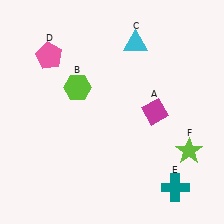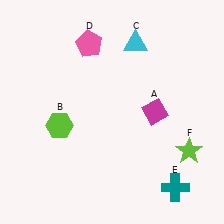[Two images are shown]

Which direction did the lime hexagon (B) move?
The lime hexagon (B) moved down.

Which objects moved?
The objects that moved are: the lime hexagon (B), the pink pentagon (D).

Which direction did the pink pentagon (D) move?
The pink pentagon (D) moved right.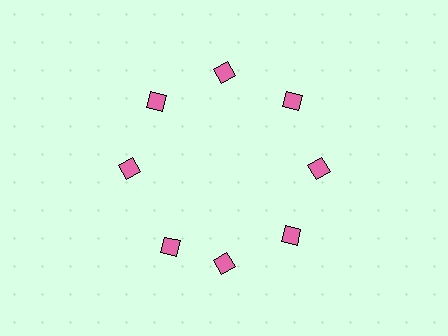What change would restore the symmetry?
The symmetry would be restored by rotating it back into even spacing with its neighbors so that all 8 diamonds sit at equal angles and equal distance from the center.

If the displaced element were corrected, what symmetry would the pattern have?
It would have 8-fold rotational symmetry — the pattern would map onto itself every 45 degrees.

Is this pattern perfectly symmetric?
No. The 8 pink diamonds are arranged in a ring, but one element near the 8 o'clock position is rotated out of alignment along the ring, breaking the 8-fold rotational symmetry.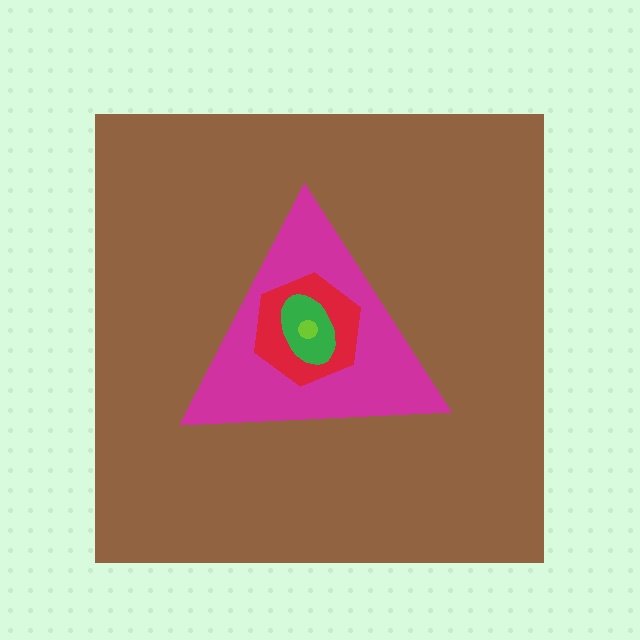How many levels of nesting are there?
5.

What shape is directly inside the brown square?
The magenta triangle.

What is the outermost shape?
The brown square.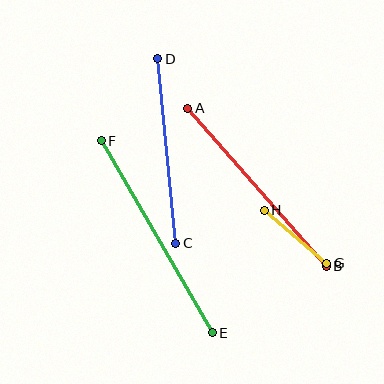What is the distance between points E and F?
The distance is approximately 222 pixels.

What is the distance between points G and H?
The distance is approximately 82 pixels.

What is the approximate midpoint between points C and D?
The midpoint is at approximately (167, 151) pixels.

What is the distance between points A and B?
The distance is approximately 210 pixels.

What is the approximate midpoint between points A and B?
The midpoint is at approximately (257, 187) pixels.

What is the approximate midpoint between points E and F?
The midpoint is at approximately (157, 237) pixels.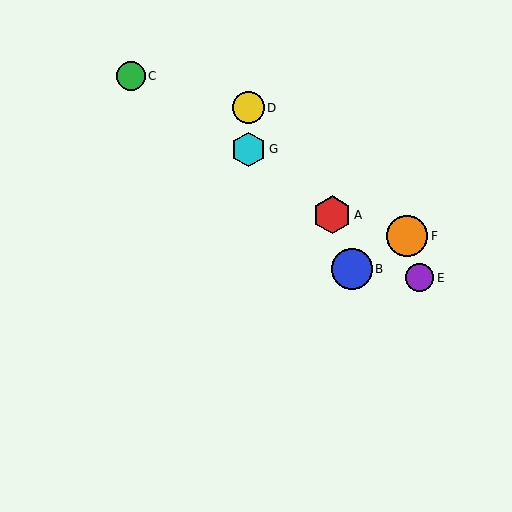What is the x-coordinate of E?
Object E is at x≈420.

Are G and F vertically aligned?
No, G is at x≈248 and F is at x≈407.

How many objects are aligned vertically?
2 objects (D, G) are aligned vertically.